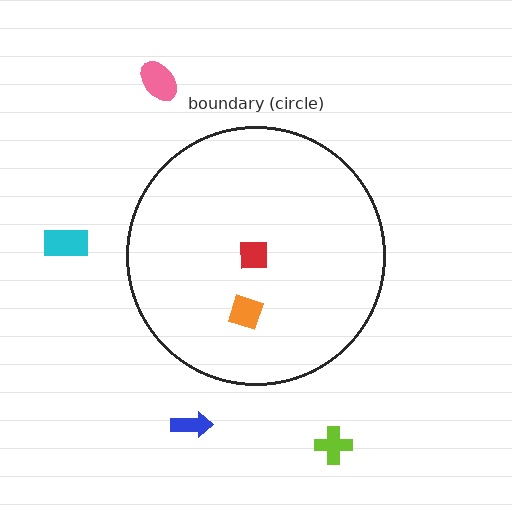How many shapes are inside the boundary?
2 inside, 4 outside.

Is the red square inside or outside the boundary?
Inside.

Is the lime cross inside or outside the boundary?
Outside.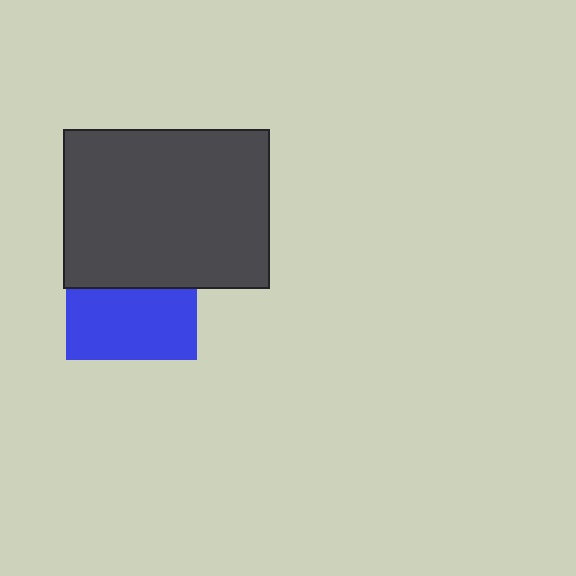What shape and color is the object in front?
The object in front is a dark gray rectangle.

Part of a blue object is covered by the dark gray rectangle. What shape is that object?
It is a square.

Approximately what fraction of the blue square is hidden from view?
Roughly 46% of the blue square is hidden behind the dark gray rectangle.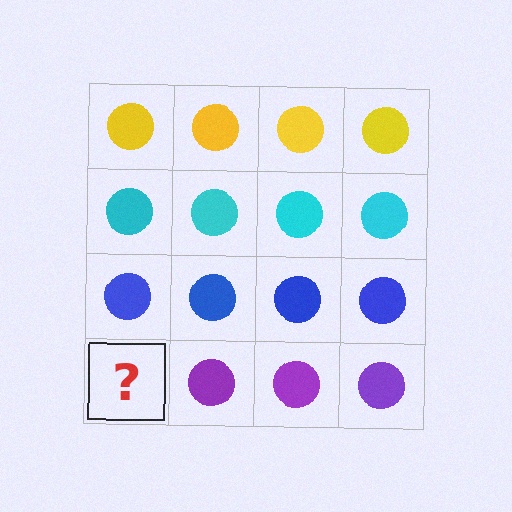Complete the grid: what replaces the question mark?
The question mark should be replaced with a purple circle.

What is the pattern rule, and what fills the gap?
The rule is that each row has a consistent color. The gap should be filled with a purple circle.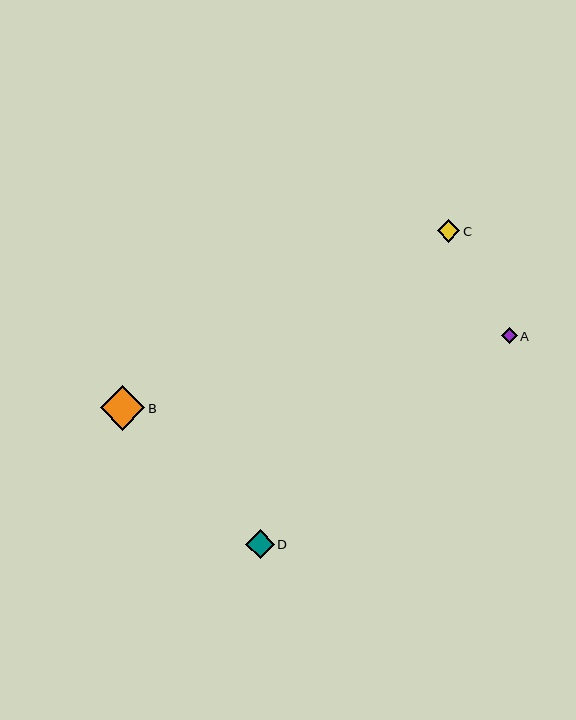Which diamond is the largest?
Diamond B is the largest with a size of approximately 45 pixels.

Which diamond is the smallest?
Diamond A is the smallest with a size of approximately 16 pixels.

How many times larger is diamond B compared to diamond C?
Diamond B is approximately 2.0 times the size of diamond C.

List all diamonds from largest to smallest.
From largest to smallest: B, D, C, A.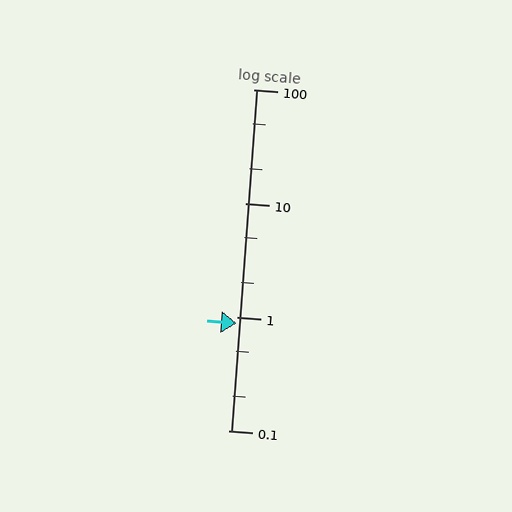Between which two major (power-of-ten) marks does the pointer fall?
The pointer is between 0.1 and 1.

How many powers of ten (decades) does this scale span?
The scale spans 3 decades, from 0.1 to 100.